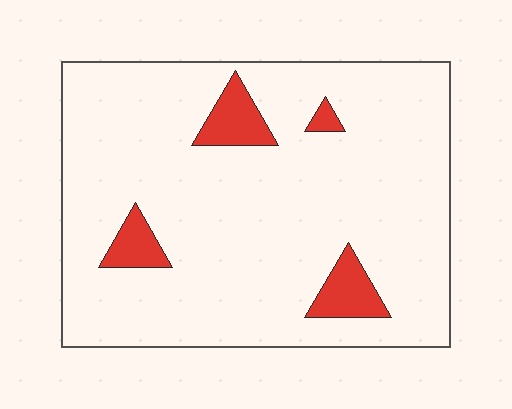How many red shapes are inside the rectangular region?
4.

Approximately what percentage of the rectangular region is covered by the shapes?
Approximately 10%.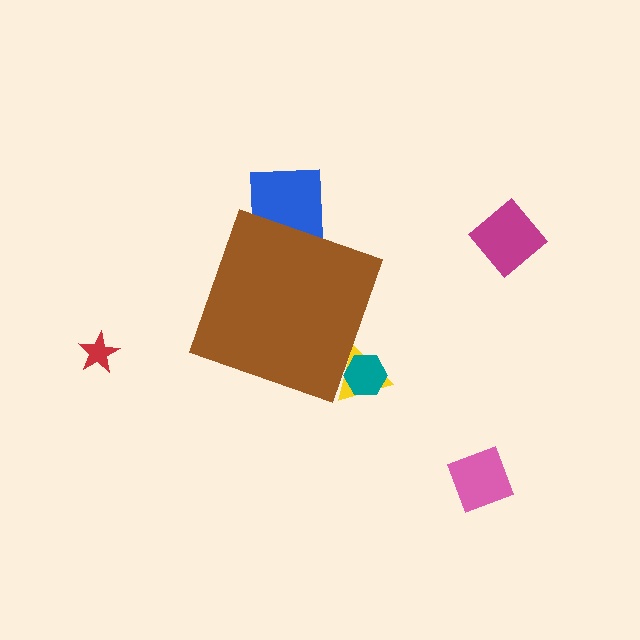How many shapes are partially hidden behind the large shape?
3 shapes are partially hidden.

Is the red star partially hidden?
No, the red star is fully visible.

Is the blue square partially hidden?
Yes, the blue square is partially hidden behind the brown diamond.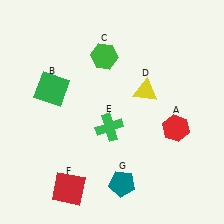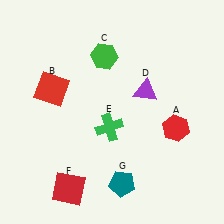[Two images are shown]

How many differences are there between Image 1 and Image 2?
There are 2 differences between the two images.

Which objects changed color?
B changed from green to red. D changed from yellow to purple.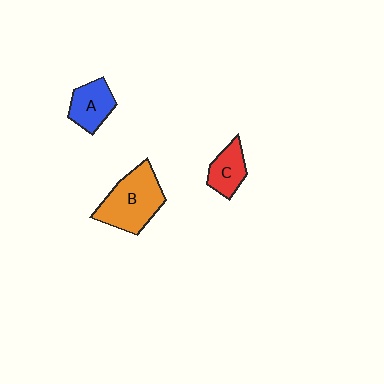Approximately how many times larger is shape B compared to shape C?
Approximately 2.0 times.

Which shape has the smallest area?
Shape C (red).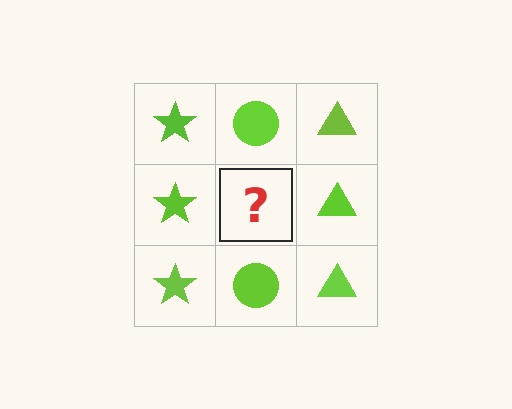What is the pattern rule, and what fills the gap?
The rule is that each column has a consistent shape. The gap should be filled with a lime circle.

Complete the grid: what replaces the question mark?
The question mark should be replaced with a lime circle.